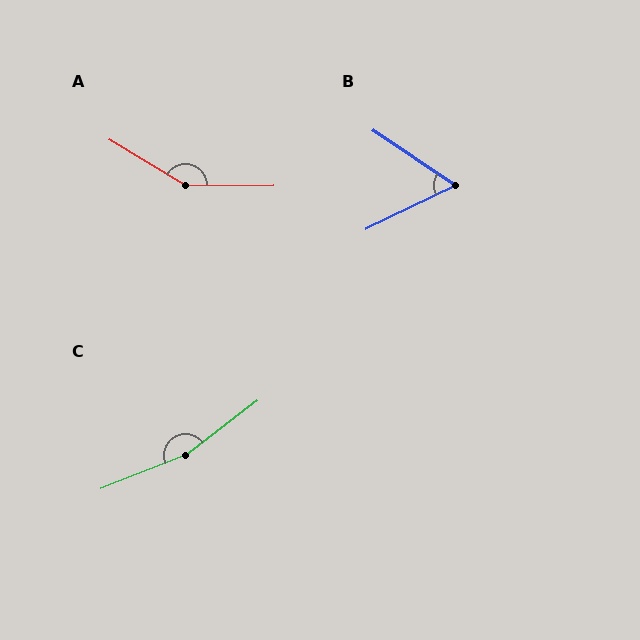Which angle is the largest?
C, at approximately 164 degrees.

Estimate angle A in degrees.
Approximately 149 degrees.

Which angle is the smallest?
B, at approximately 60 degrees.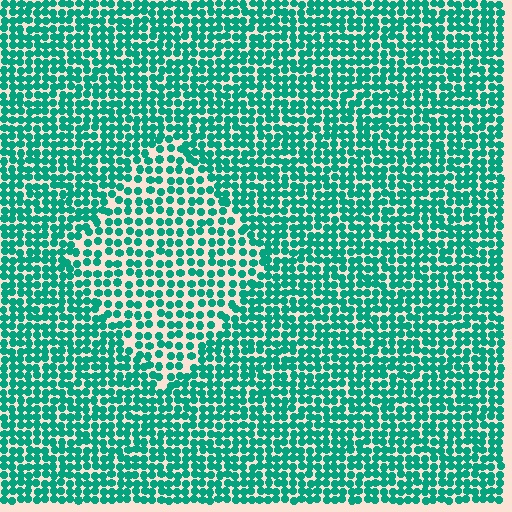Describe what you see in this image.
The image contains small teal elements arranged at two different densities. A diamond-shaped region is visible where the elements are less densely packed than the surrounding area.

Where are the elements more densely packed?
The elements are more densely packed outside the diamond boundary.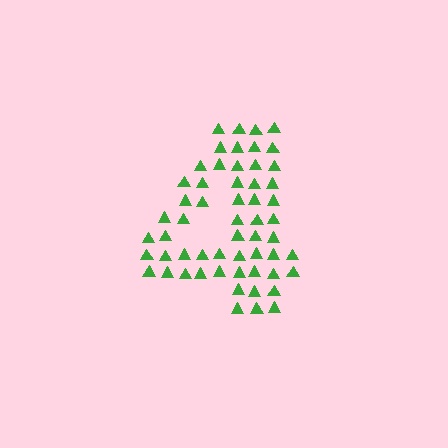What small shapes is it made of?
It is made of small triangles.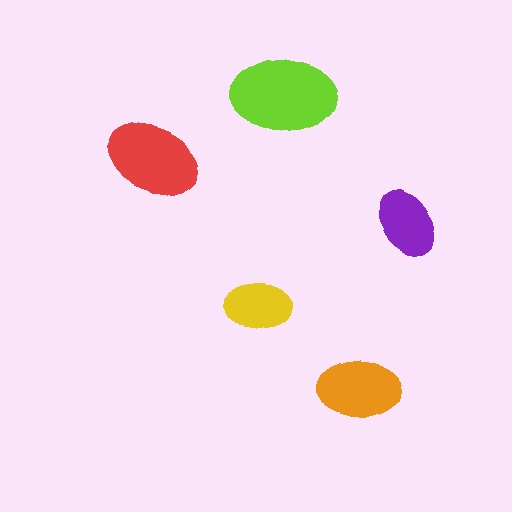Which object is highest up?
The lime ellipse is topmost.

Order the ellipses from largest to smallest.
the lime one, the red one, the orange one, the purple one, the yellow one.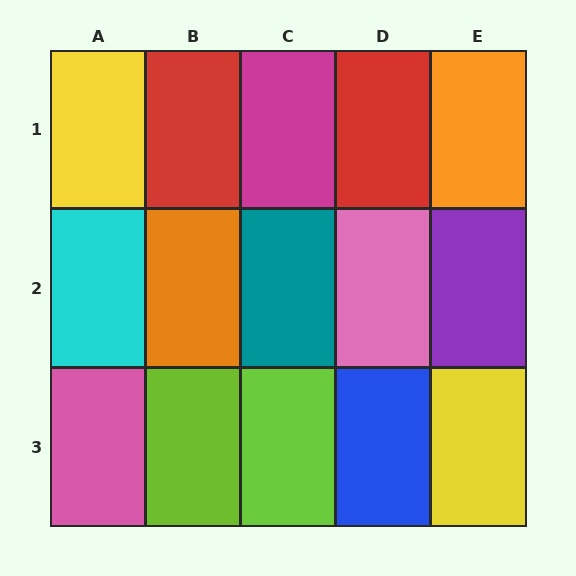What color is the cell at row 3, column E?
Yellow.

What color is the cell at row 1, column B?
Red.